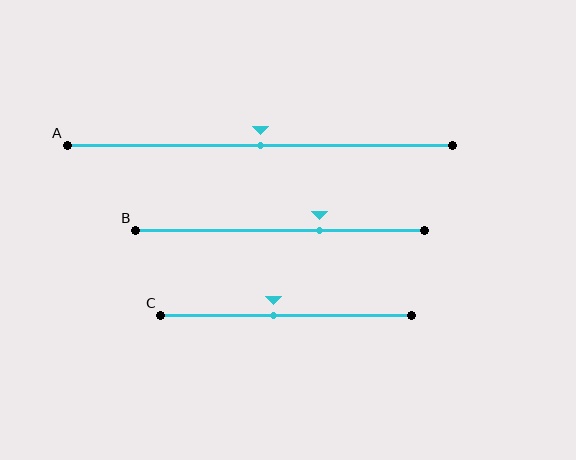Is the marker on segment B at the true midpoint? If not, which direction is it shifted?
No, the marker on segment B is shifted to the right by about 14% of the segment length.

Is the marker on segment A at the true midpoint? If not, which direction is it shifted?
Yes, the marker on segment A is at the true midpoint.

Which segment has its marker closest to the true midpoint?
Segment A has its marker closest to the true midpoint.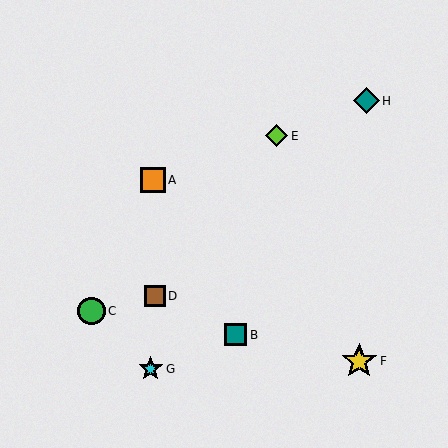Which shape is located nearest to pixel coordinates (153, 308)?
The brown square (labeled D) at (155, 296) is nearest to that location.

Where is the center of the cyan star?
The center of the cyan star is at (151, 369).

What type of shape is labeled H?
Shape H is a teal diamond.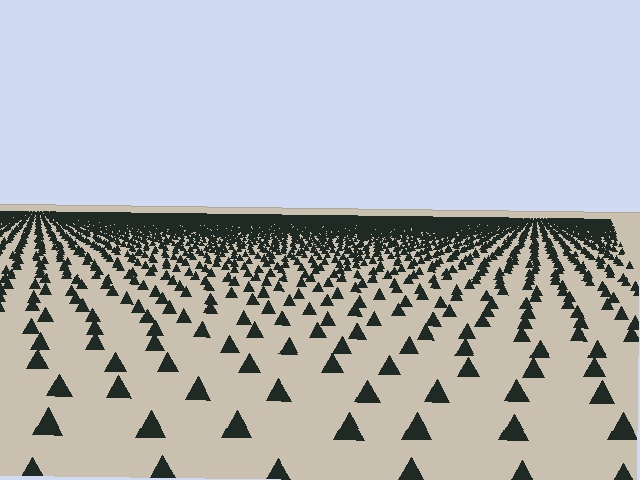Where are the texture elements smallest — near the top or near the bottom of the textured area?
Near the top.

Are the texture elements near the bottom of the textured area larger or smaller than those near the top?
Larger. Near the bottom, elements are closer to the viewer and appear at a bigger on-screen size.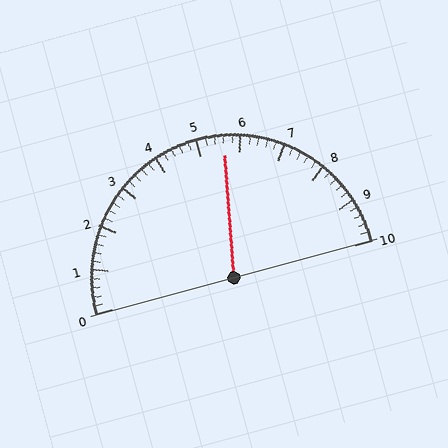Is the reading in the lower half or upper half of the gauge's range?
The reading is in the upper half of the range (0 to 10).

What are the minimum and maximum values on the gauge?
The gauge ranges from 0 to 10.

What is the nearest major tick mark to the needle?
The nearest major tick mark is 6.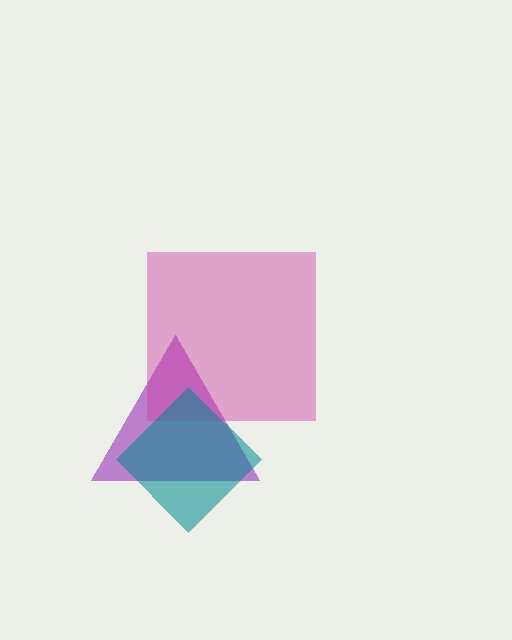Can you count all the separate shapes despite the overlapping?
Yes, there are 3 separate shapes.